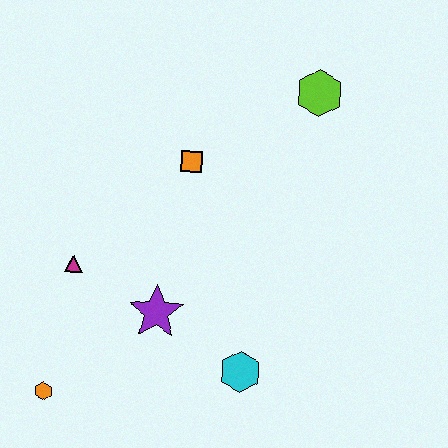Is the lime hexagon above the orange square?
Yes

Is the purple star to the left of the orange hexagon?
No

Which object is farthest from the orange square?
The orange hexagon is farthest from the orange square.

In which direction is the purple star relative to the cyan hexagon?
The purple star is to the left of the cyan hexagon.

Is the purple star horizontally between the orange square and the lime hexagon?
No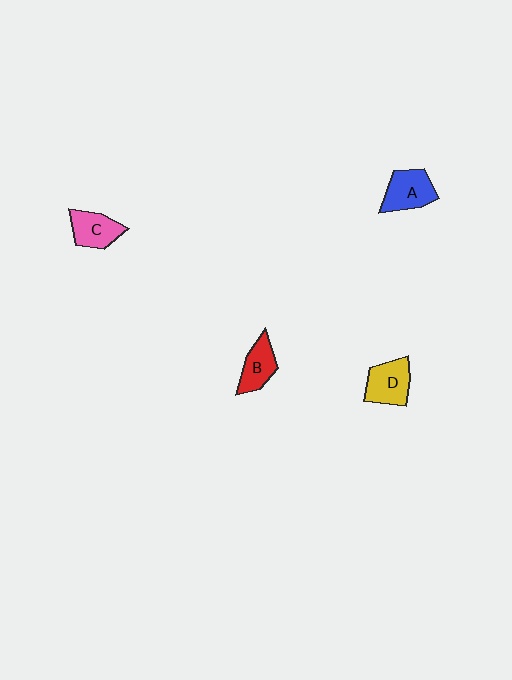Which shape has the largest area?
Shape A (blue).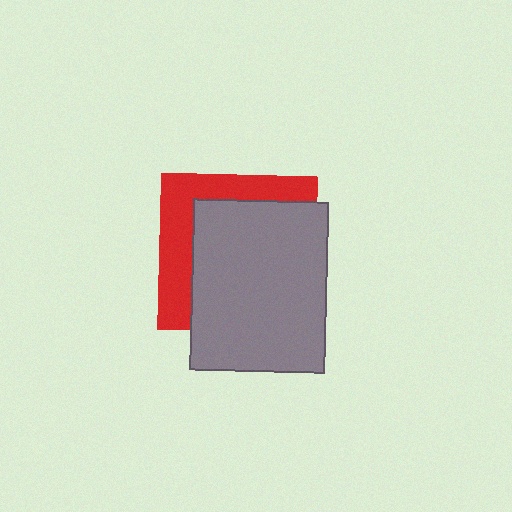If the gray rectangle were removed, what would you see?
You would see the complete red square.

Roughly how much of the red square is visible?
A small part of it is visible (roughly 33%).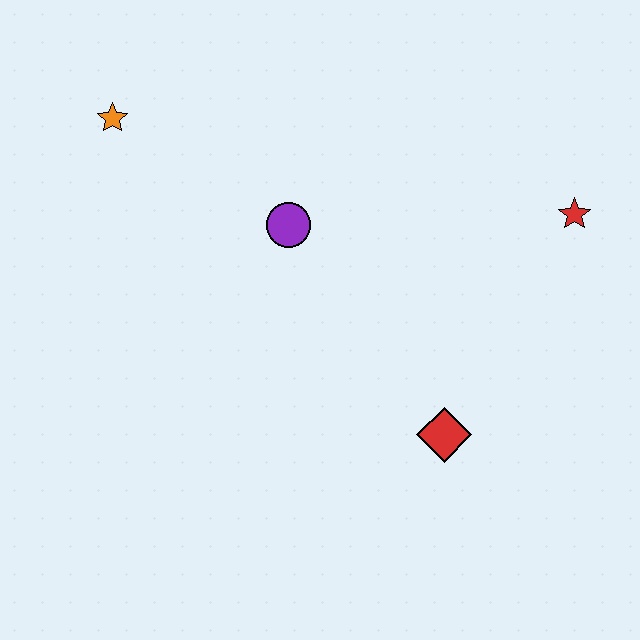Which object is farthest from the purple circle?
The red star is farthest from the purple circle.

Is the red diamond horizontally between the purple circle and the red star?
Yes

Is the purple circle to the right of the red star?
No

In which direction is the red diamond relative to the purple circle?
The red diamond is below the purple circle.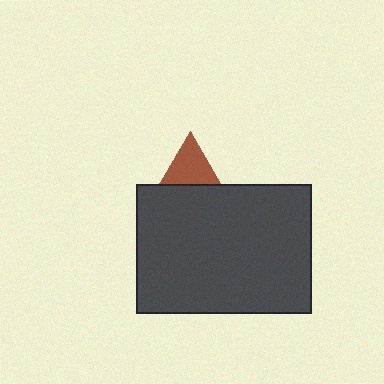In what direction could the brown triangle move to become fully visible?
The brown triangle could move up. That would shift it out from behind the dark gray rectangle entirely.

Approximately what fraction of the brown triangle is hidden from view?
Roughly 57% of the brown triangle is hidden behind the dark gray rectangle.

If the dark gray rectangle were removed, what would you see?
You would see the complete brown triangle.